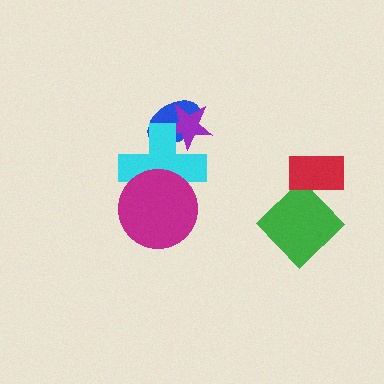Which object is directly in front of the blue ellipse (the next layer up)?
The purple star is directly in front of the blue ellipse.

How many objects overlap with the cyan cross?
3 objects overlap with the cyan cross.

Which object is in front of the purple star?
The cyan cross is in front of the purple star.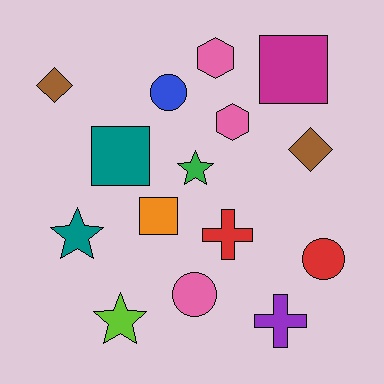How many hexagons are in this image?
There are 2 hexagons.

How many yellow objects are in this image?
There are no yellow objects.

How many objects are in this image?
There are 15 objects.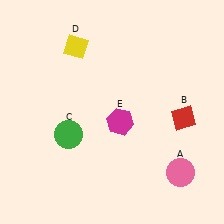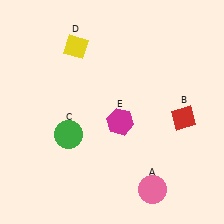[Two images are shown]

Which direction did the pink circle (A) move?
The pink circle (A) moved left.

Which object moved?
The pink circle (A) moved left.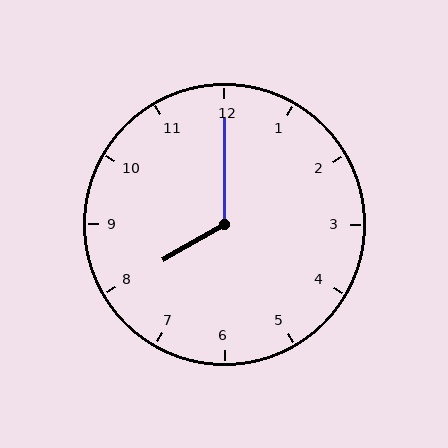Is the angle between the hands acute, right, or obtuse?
It is obtuse.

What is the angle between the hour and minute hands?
Approximately 120 degrees.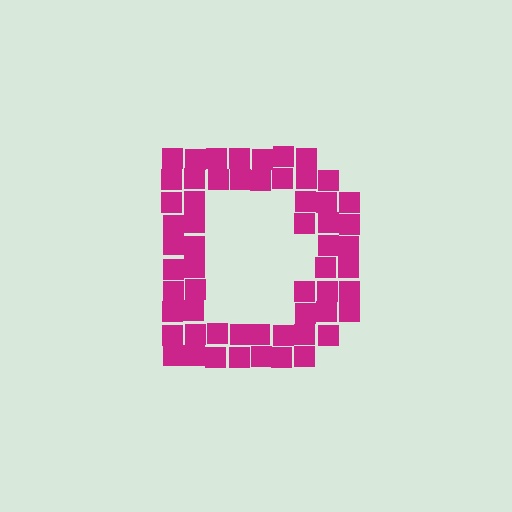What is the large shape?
The large shape is the letter D.